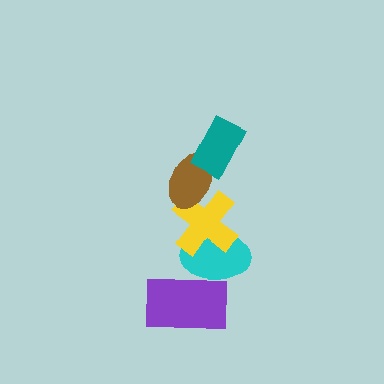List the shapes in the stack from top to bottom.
From top to bottom: the teal rectangle, the brown ellipse, the yellow cross, the cyan ellipse, the purple rectangle.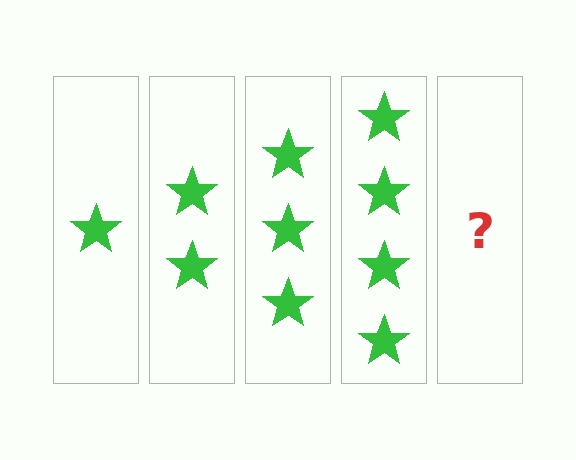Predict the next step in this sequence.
The next step is 5 stars.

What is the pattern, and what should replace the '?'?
The pattern is that each step adds one more star. The '?' should be 5 stars.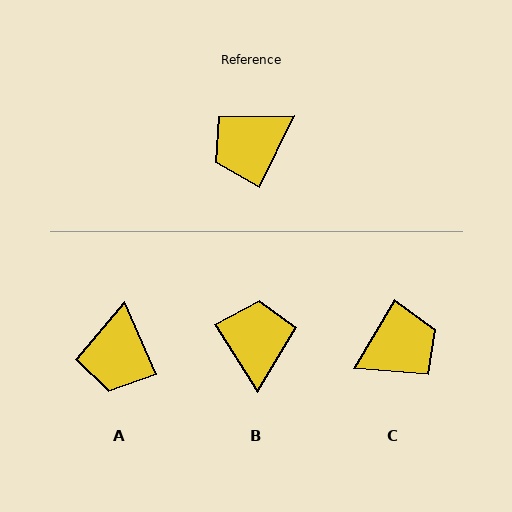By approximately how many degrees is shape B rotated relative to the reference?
Approximately 122 degrees clockwise.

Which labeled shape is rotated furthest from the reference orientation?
C, about 174 degrees away.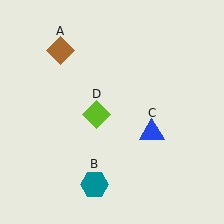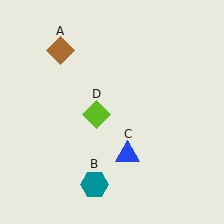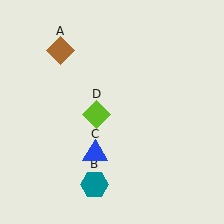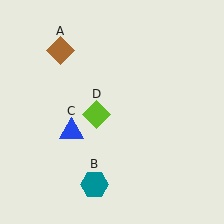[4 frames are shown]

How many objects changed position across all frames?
1 object changed position: blue triangle (object C).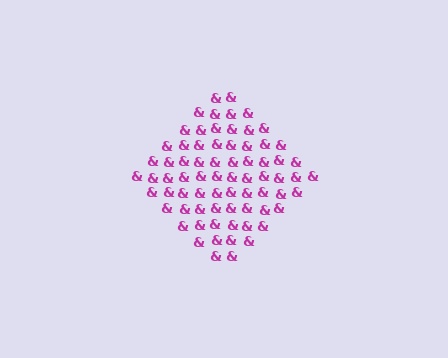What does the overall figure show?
The overall figure shows a diamond.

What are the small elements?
The small elements are ampersands.